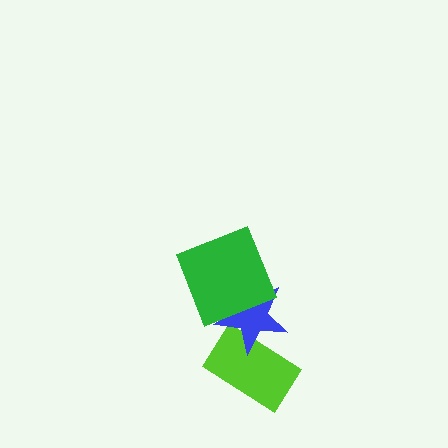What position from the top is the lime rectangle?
The lime rectangle is 3rd from the top.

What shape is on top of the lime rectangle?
The blue star is on top of the lime rectangle.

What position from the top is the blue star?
The blue star is 2nd from the top.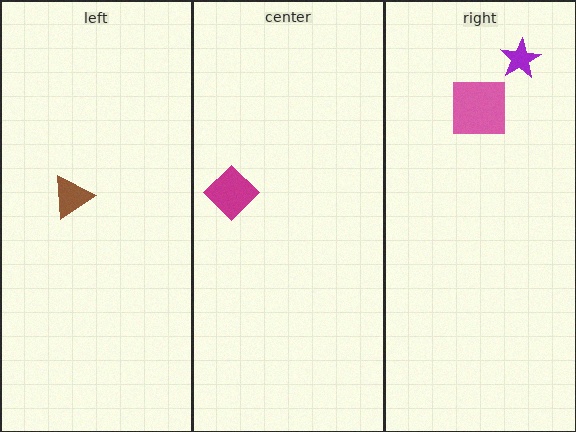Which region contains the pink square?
The right region.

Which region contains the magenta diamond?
The center region.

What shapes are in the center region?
The magenta diamond.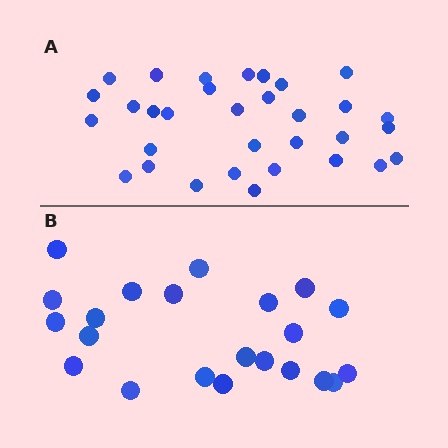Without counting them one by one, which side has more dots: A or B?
Region A (the top region) has more dots.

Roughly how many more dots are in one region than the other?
Region A has roughly 10 or so more dots than region B.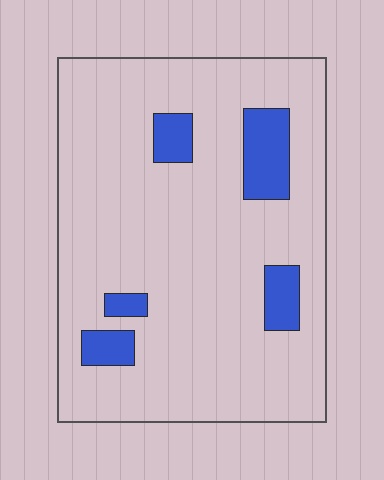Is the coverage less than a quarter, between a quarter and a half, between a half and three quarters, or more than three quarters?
Less than a quarter.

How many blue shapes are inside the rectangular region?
5.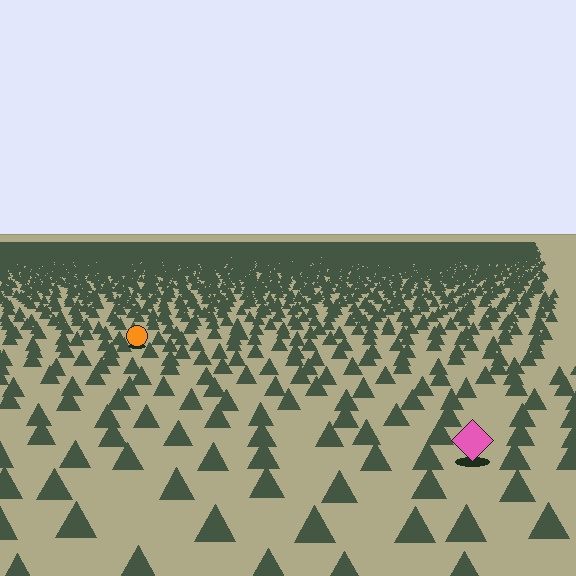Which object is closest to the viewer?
The pink diamond is closest. The texture marks near it are larger and more spread out.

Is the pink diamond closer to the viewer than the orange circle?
Yes. The pink diamond is closer — you can tell from the texture gradient: the ground texture is coarser near it.